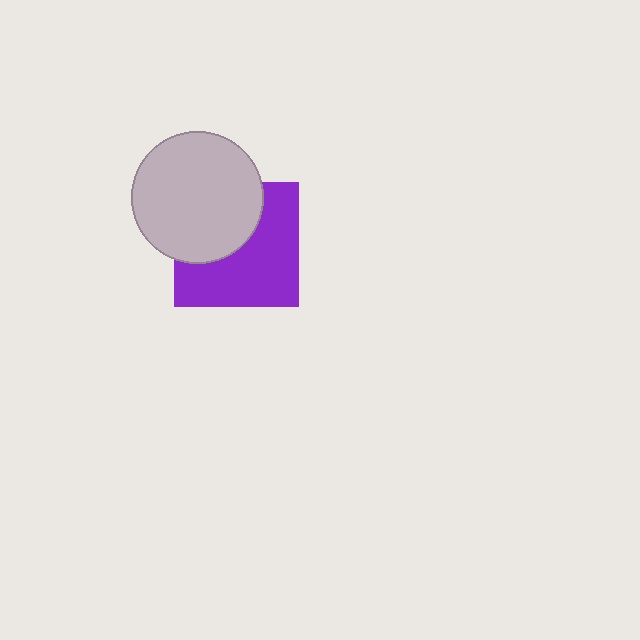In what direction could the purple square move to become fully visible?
The purple square could move toward the lower-right. That would shift it out from behind the light gray circle entirely.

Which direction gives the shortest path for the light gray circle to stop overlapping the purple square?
Moving toward the upper-left gives the shortest separation.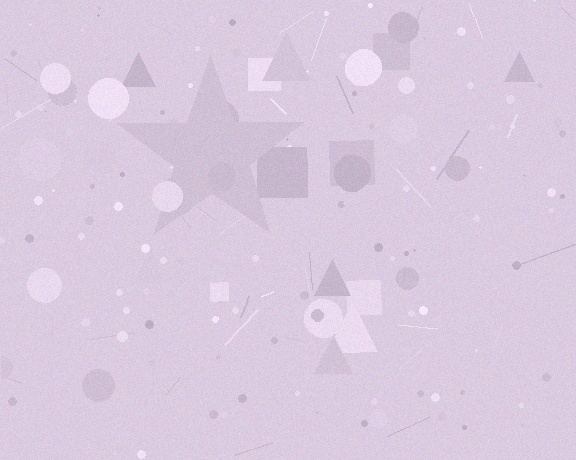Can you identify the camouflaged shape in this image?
The camouflaged shape is a star.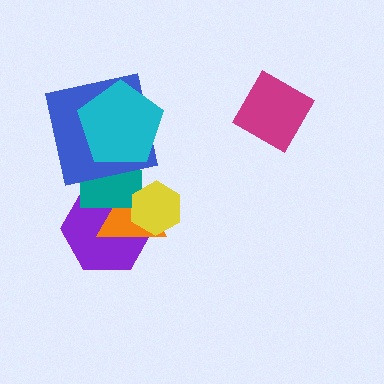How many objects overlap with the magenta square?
0 objects overlap with the magenta square.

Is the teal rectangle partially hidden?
Yes, it is partially covered by another shape.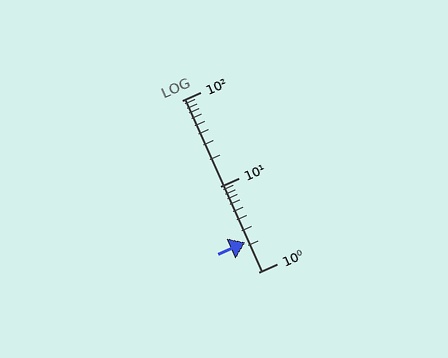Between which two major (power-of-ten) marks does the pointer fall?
The pointer is between 1 and 10.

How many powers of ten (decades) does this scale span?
The scale spans 2 decades, from 1 to 100.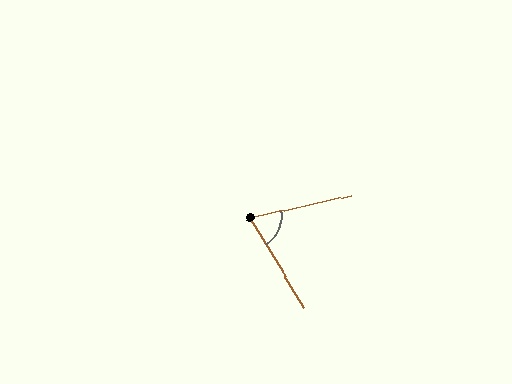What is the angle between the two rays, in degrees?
Approximately 72 degrees.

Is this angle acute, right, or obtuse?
It is acute.